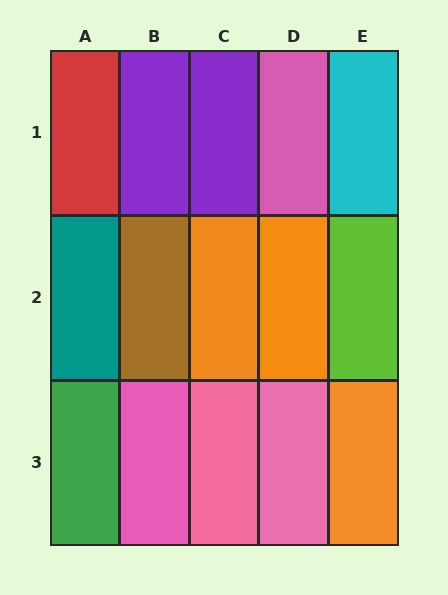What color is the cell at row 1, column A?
Red.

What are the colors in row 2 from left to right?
Teal, brown, orange, orange, lime.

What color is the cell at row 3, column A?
Green.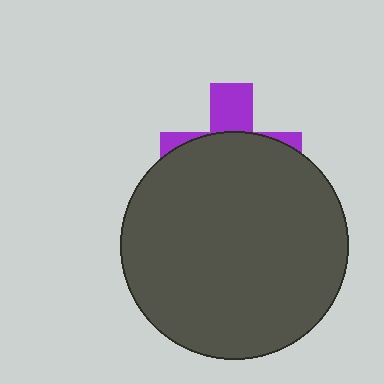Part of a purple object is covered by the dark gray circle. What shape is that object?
It is a cross.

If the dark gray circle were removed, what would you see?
You would see the complete purple cross.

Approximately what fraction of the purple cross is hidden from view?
Roughly 70% of the purple cross is hidden behind the dark gray circle.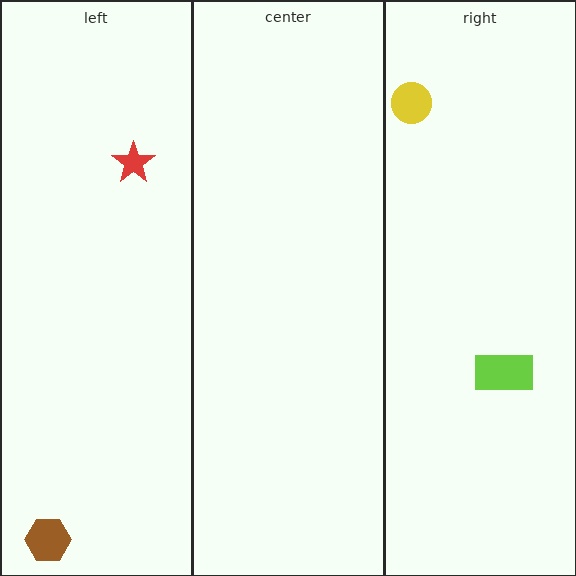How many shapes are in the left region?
2.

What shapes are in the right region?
The yellow circle, the lime rectangle.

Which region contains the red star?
The left region.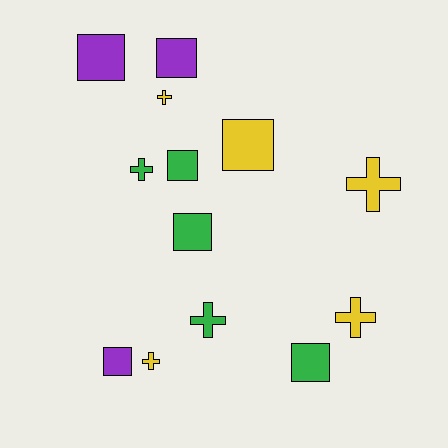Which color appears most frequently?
Yellow, with 5 objects.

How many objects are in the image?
There are 13 objects.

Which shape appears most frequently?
Square, with 7 objects.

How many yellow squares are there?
There is 1 yellow square.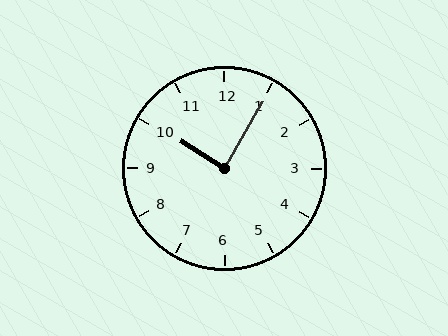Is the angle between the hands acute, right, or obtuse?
It is right.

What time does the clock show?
10:05.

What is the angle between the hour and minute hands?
Approximately 88 degrees.